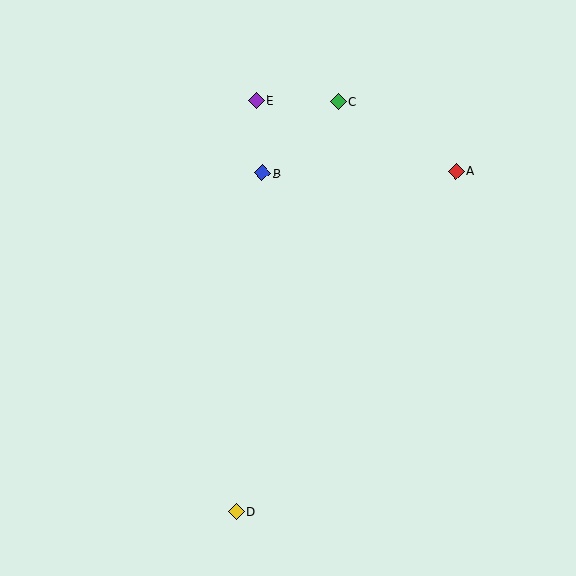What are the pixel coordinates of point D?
Point D is at (236, 512).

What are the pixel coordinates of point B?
Point B is at (262, 173).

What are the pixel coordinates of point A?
Point A is at (456, 171).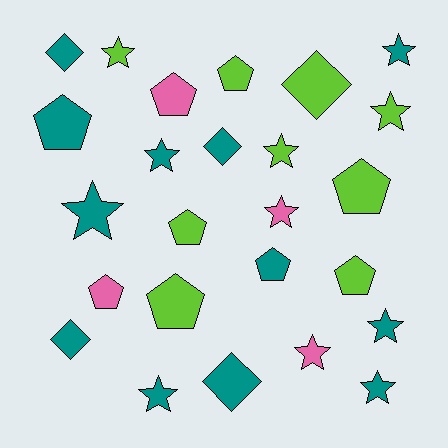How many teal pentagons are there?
There are 2 teal pentagons.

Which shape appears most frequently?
Star, with 11 objects.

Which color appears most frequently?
Teal, with 12 objects.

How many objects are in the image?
There are 25 objects.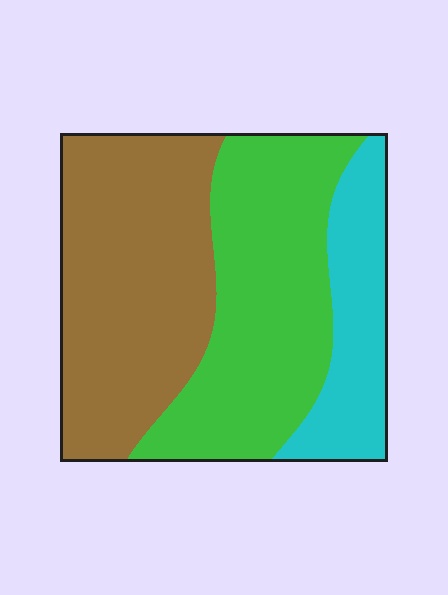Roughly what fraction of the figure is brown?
Brown covers around 40% of the figure.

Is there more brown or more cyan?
Brown.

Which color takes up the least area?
Cyan, at roughly 20%.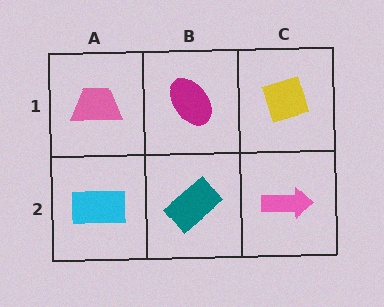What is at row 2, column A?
A cyan rectangle.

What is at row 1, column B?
A magenta ellipse.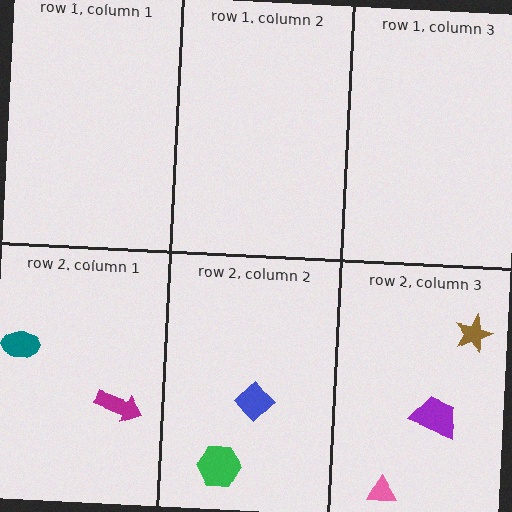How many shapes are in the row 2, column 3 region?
3.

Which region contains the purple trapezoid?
The row 2, column 3 region.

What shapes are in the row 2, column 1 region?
The magenta arrow, the teal ellipse.